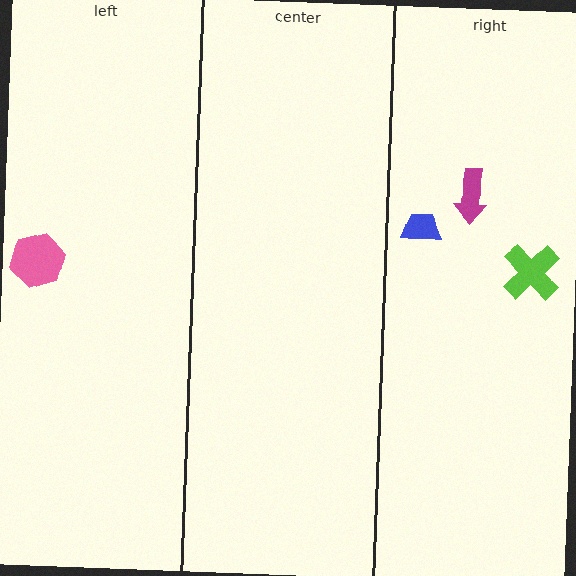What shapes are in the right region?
The blue trapezoid, the lime cross, the magenta arrow.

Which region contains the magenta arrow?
The right region.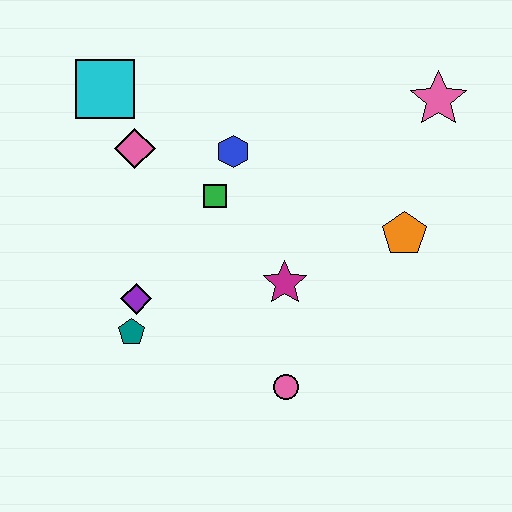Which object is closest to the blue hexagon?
The green square is closest to the blue hexagon.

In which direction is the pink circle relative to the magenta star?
The pink circle is below the magenta star.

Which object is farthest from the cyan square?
The pink circle is farthest from the cyan square.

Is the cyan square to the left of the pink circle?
Yes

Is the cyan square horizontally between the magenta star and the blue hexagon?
No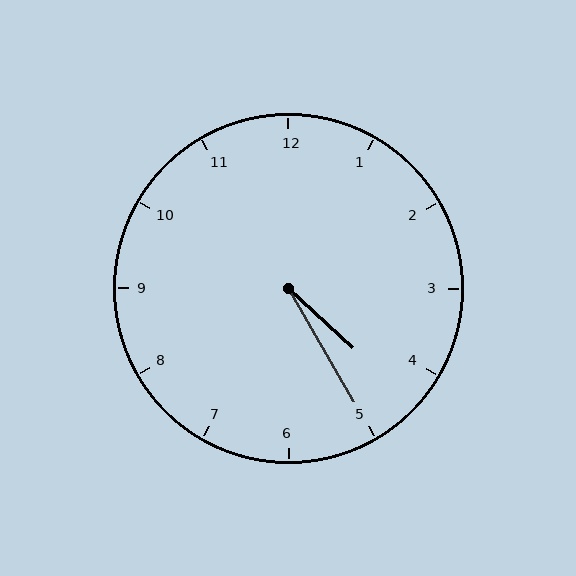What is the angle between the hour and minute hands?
Approximately 18 degrees.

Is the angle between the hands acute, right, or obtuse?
It is acute.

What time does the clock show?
4:25.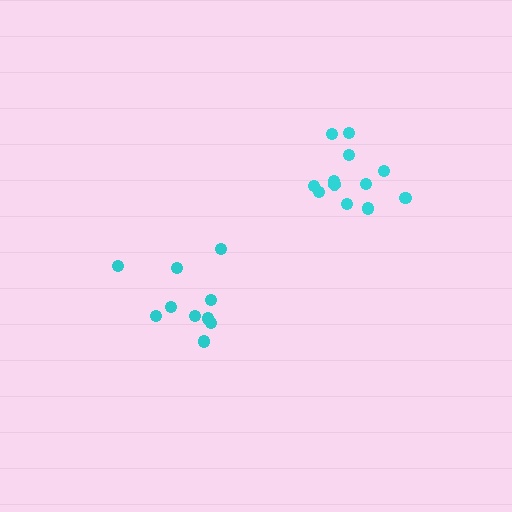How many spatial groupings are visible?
There are 2 spatial groupings.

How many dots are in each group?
Group 1: 12 dots, Group 2: 10 dots (22 total).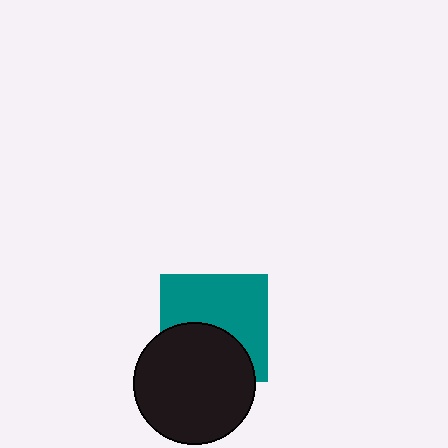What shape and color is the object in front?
The object in front is a black circle.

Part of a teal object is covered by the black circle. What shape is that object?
It is a square.